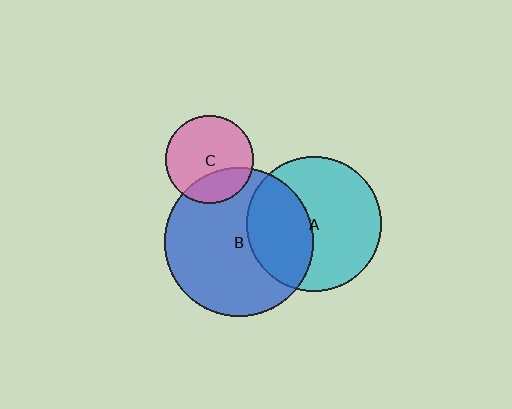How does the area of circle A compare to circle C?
Approximately 2.3 times.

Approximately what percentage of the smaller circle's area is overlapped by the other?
Approximately 25%.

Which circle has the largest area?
Circle B (blue).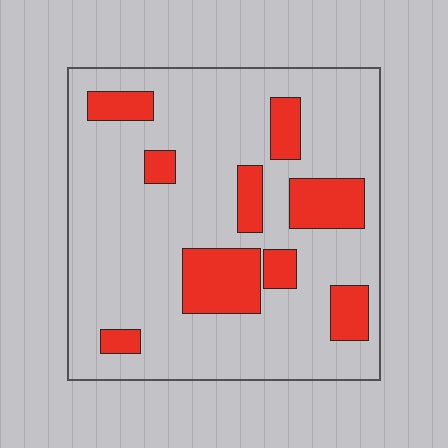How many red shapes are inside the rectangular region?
9.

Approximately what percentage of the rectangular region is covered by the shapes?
Approximately 20%.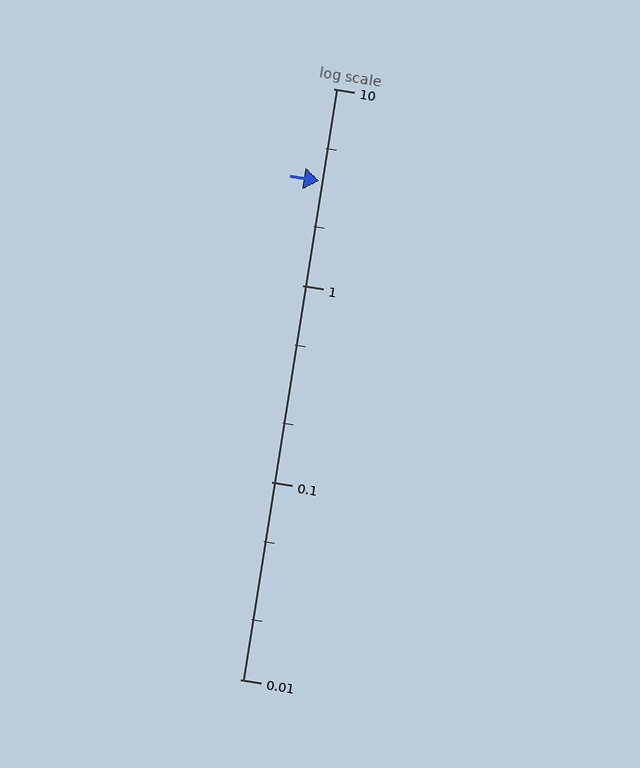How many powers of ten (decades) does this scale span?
The scale spans 3 decades, from 0.01 to 10.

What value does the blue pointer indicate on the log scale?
The pointer indicates approximately 3.4.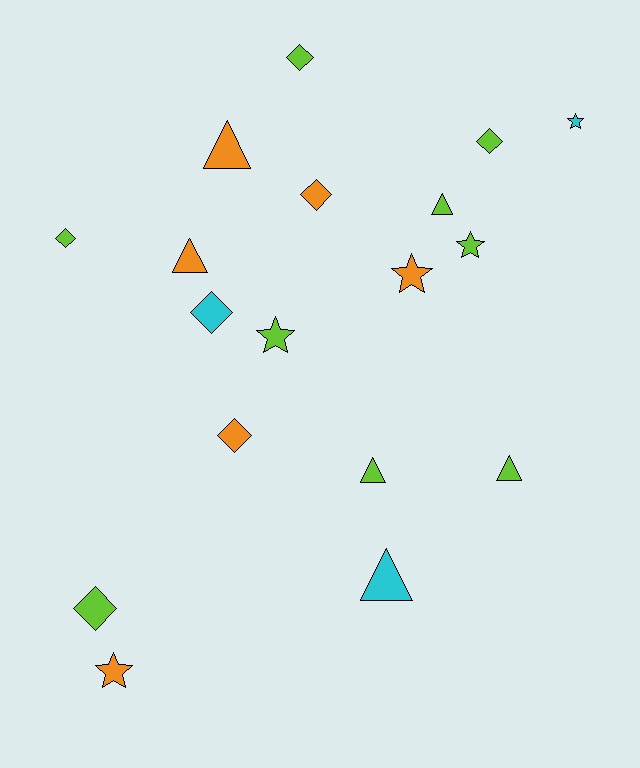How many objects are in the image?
There are 18 objects.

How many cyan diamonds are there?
There is 1 cyan diamond.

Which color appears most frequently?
Lime, with 9 objects.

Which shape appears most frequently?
Diamond, with 7 objects.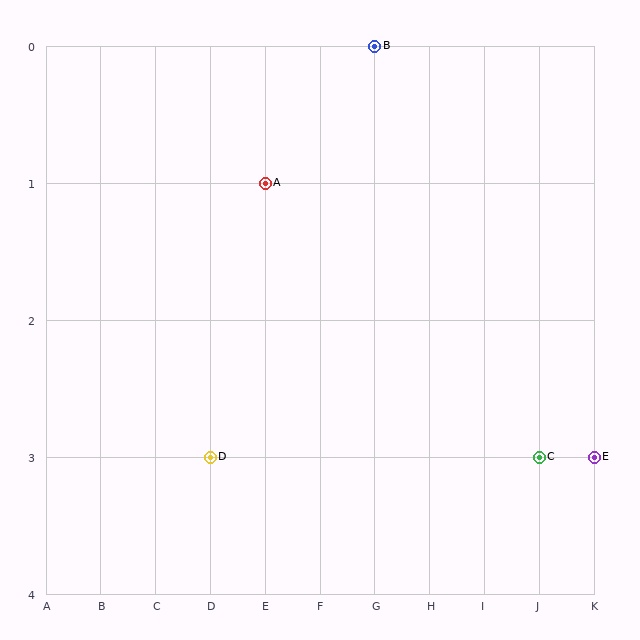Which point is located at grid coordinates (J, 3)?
Point C is at (J, 3).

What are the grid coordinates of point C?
Point C is at grid coordinates (J, 3).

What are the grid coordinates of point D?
Point D is at grid coordinates (D, 3).